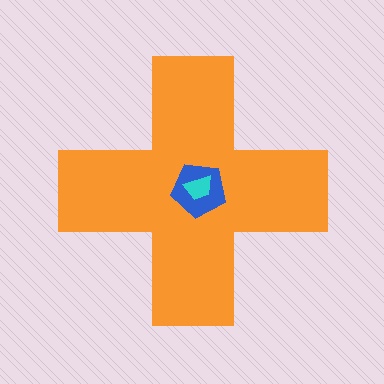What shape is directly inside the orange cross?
The blue pentagon.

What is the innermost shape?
The cyan trapezoid.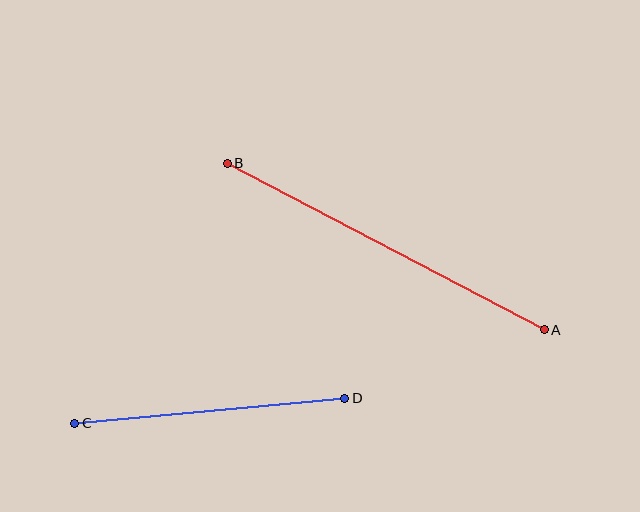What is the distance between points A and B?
The distance is approximately 358 pixels.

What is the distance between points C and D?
The distance is approximately 271 pixels.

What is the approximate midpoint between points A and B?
The midpoint is at approximately (386, 246) pixels.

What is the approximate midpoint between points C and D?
The midpoint is at approximately (210, 411) pixels.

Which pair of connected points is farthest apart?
Points A and B are farthest apart.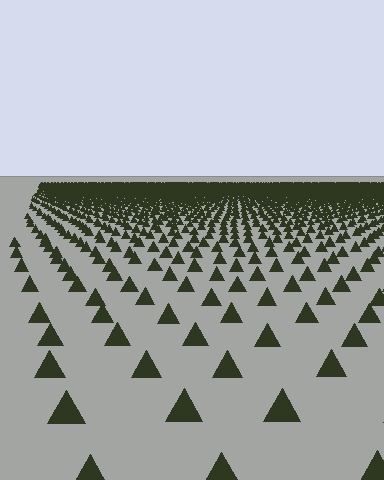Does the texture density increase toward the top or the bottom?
Density increases toward the top.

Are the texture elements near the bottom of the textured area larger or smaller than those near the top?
Larger. Near the bottom, elements are closer to the viewer and appear at a bigger on-screen size.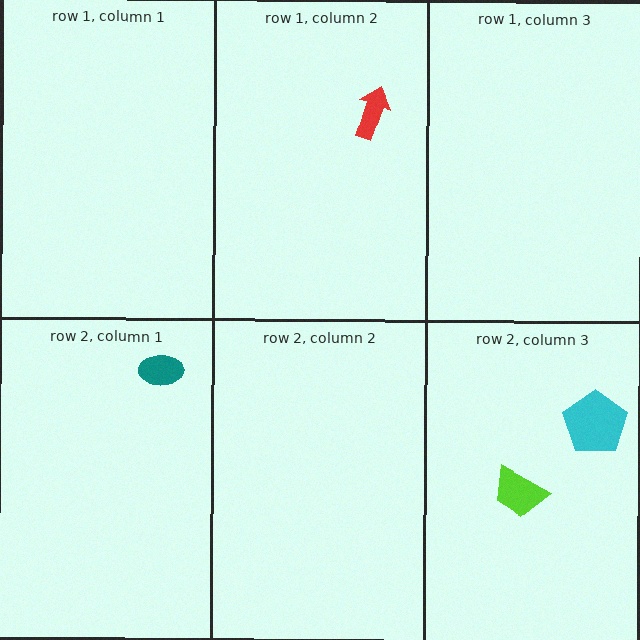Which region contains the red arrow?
The row 1, column 2 region.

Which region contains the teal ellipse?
The row 2, column 1 region.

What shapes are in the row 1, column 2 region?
The red arrow.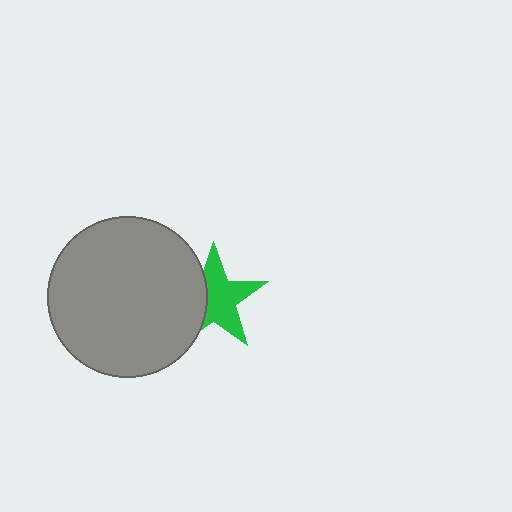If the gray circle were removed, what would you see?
You would see the complete green star.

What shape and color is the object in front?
The object in front is a gray circle.